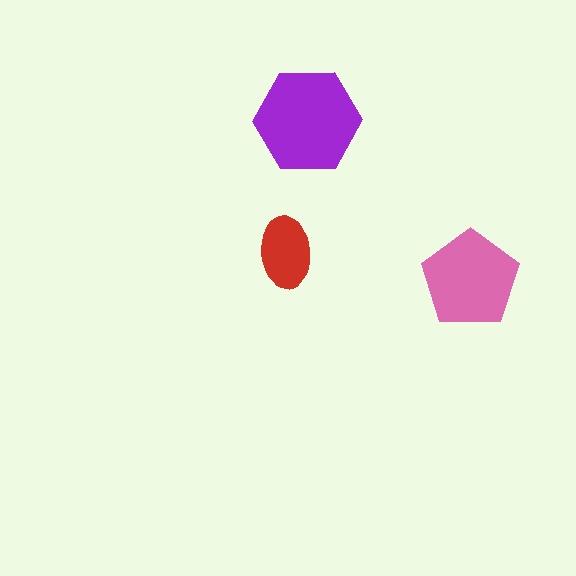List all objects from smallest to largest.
The red ellipse, the pink pentagon, the purple hexagon.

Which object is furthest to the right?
The pink pentagon is rightmost.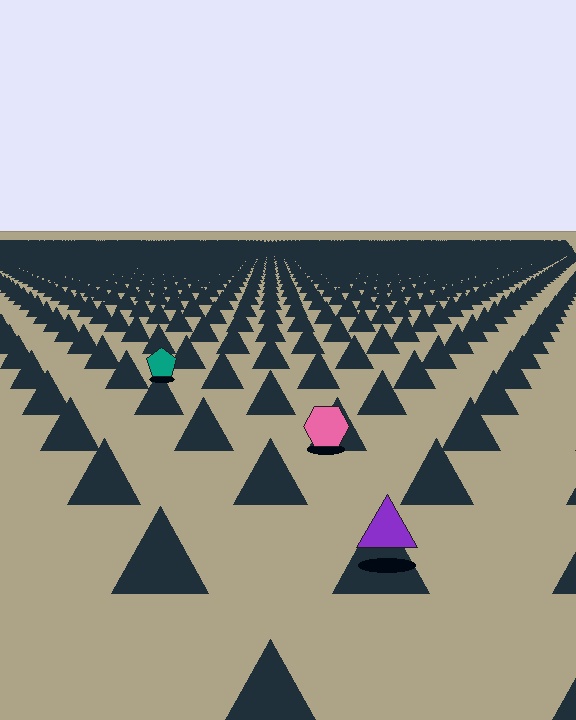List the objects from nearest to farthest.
From nearest to farthest: the purple triangle, the pink hexagon, the teal pentagon.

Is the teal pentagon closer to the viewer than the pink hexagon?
No. The pink hexagon is closer — you can tell from the texture gradient: the ground texture is coarser near it.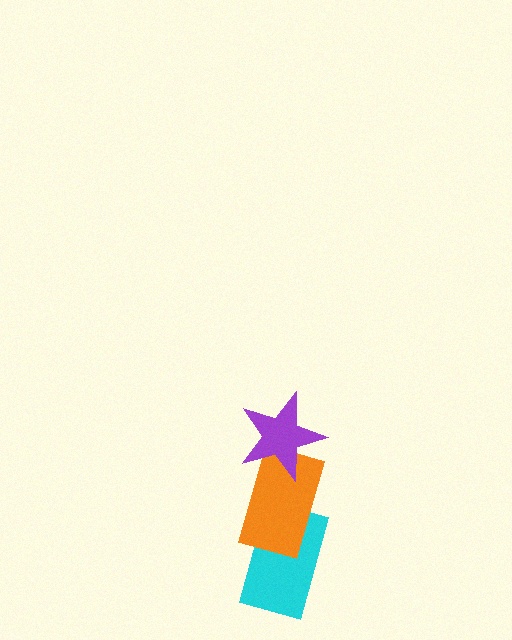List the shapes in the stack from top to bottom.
From top to bottom: the purple star, the orange rectangle, the cyan rectangle.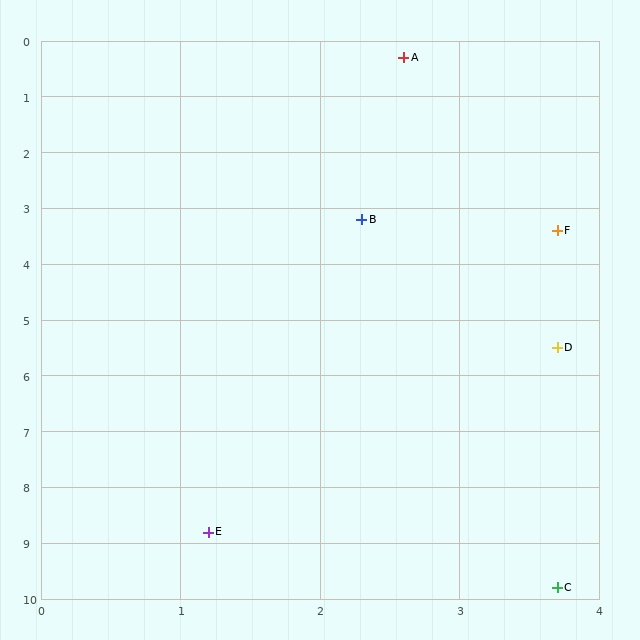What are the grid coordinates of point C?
Point C is at approximately (3.7, 9.8).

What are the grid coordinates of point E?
Point E is at approximately (1.2, 8.8).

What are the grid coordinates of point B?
Point B is at approximately (2.3, 3.2).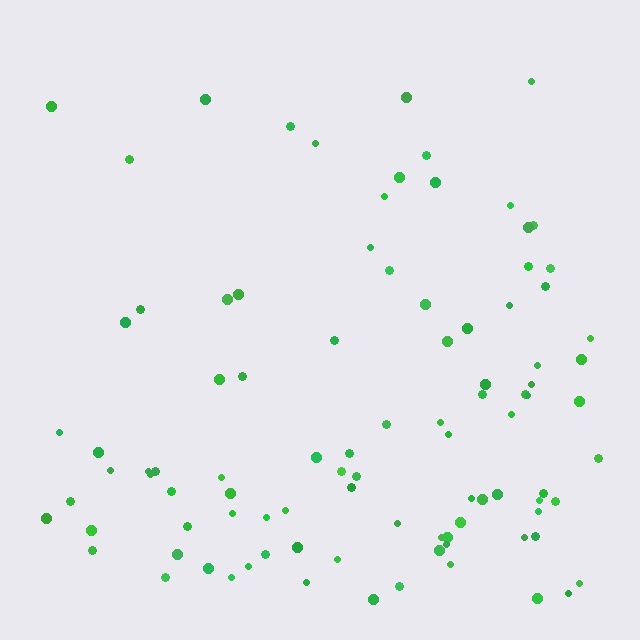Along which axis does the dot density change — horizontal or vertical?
Vertical.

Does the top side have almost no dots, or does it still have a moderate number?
Still a moderate number, just noticeably fewer than the bottom.